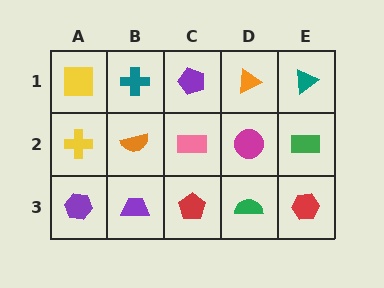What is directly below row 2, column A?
A purple hexagon.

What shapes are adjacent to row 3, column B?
An orange semicircle (row 2, column B), a purple hexagon (row 3, column A), a red pentagon (row 3, column C).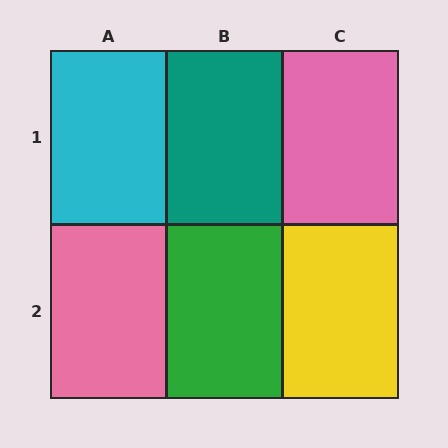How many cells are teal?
1 cell is teal.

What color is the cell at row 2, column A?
Pink.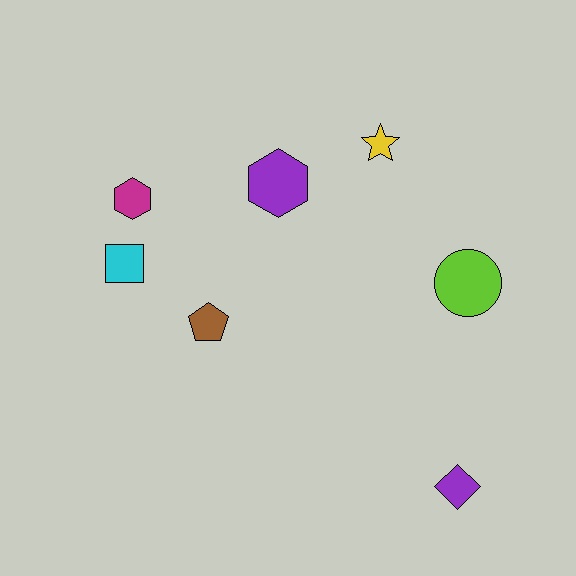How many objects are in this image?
There are 7 objects.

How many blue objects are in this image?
There are no blue objects.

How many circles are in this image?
There is 1 circle.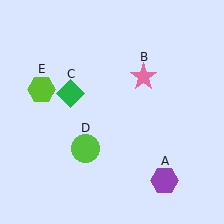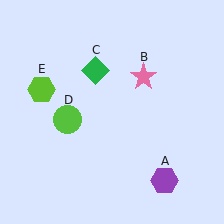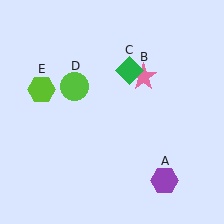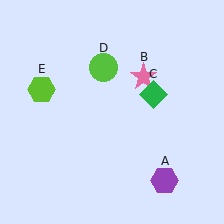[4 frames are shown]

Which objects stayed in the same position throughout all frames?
Purple hexagon (object A) and pink star (object B) and lime hexagon (object E) remained stationary.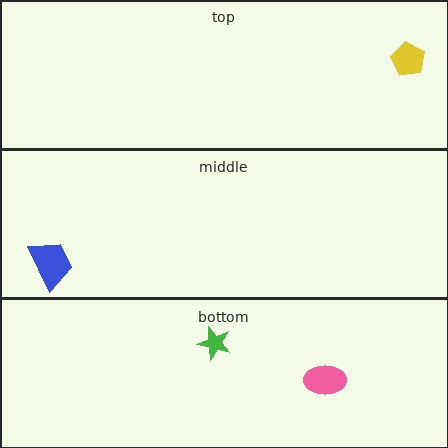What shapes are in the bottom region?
The pink ellipse, the green star.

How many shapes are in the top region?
1.